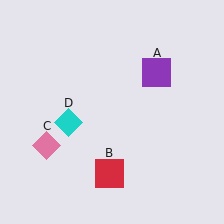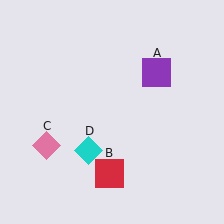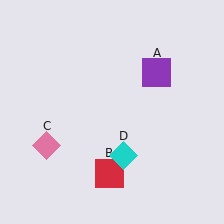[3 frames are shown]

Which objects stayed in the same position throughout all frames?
Purple square (object A) and red square (object B) and pink diamond (object C) remained stationary.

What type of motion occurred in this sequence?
The cyan diamond (object D) rotated counterclockwise around the center of the scene.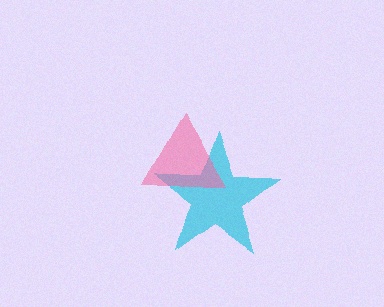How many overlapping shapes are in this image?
There are 2 overlapping shapes in the image.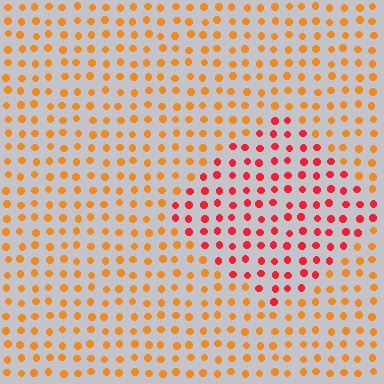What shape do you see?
I see a diamond.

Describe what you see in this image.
The image is filled with small orange elements in a uniform arrangement. A diamond-shaped region is visible where the elements are tinted to a slightly different hue, forming a subtle color boundary.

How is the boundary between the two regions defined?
The boundary is defined purely by a slight shift in hue (about 37 degrees). Spacing, size, and orientation are identical on both sides.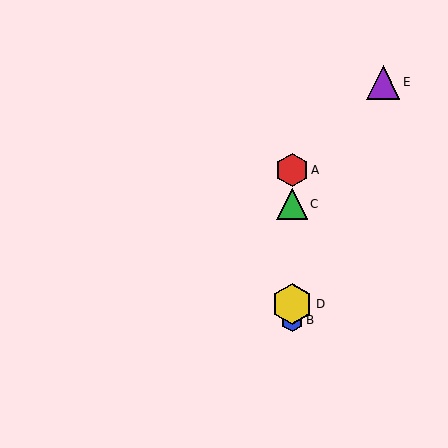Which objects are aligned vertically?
Objects A, B, C, D are aligned vertically.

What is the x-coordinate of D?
Object D is at x≈292.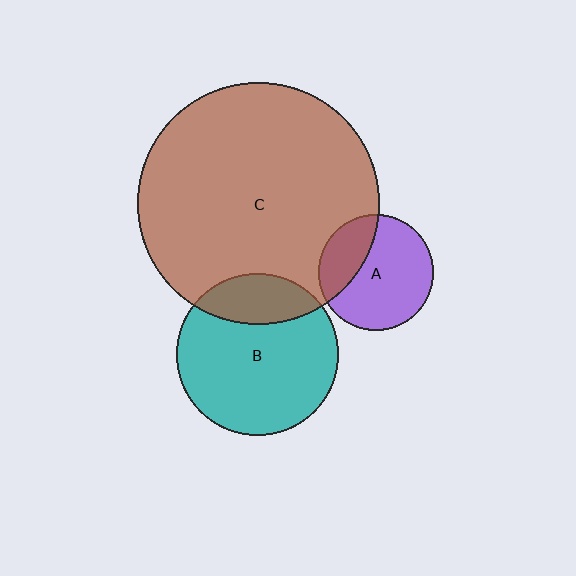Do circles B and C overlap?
Yes.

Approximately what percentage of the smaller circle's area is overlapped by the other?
Approximately 20%.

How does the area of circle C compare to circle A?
Approximately 4.4 times.